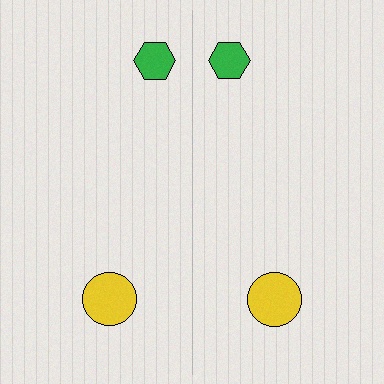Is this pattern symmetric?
Yes, this pattern has bilateral (reflection) symmetry.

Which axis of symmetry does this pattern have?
The pattern has a vertical axis of symmetry running through the center of the image.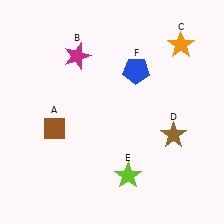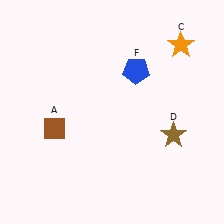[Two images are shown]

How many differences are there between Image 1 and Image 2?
There are 2 differences between the two images.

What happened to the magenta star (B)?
The magenta star (B) was removed in Image 2. It was in the top-left area of Image 1.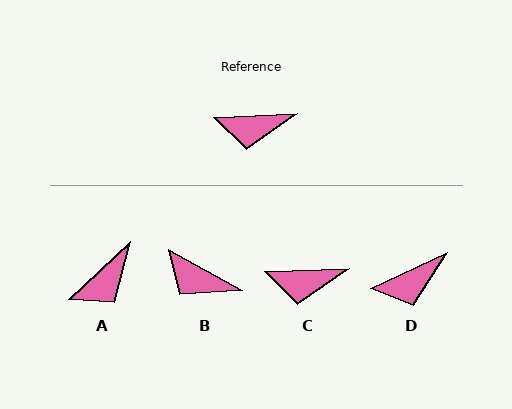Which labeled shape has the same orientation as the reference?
C.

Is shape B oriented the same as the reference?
No, it is off by about 32 degrees.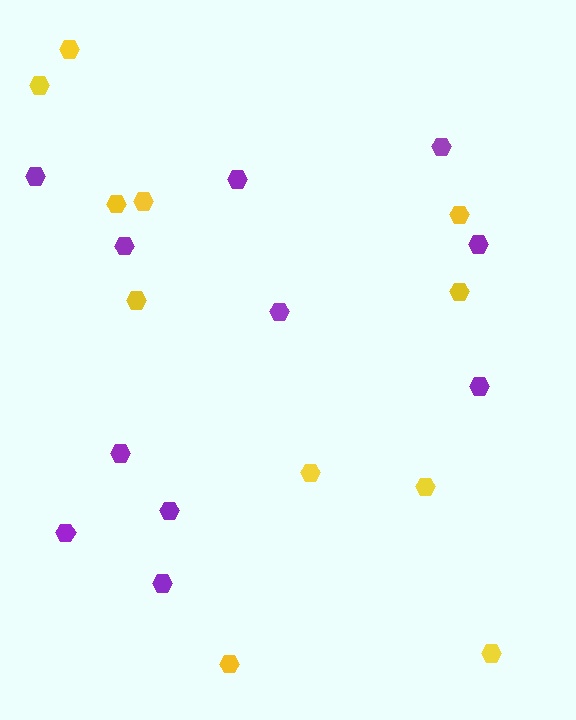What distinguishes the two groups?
There are 2 groups: one group of yellow hexagons (11) and one group of purple hexagons (11).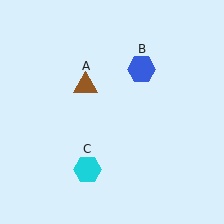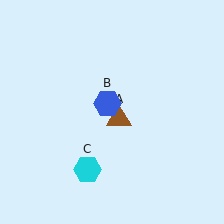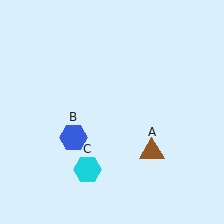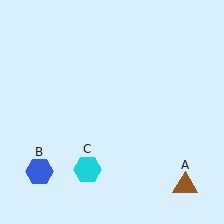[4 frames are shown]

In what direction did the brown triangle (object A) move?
The brown triangle (object A) moved down and to the right.